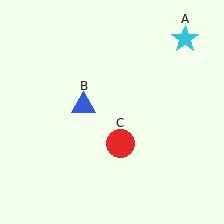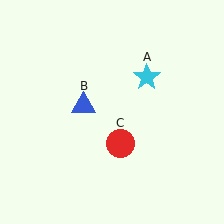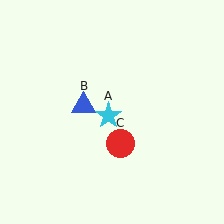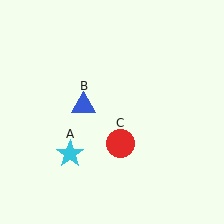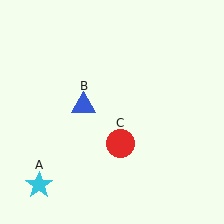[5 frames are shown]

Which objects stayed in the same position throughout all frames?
Blue triangle (object B) and red circle (object C) remained stationary.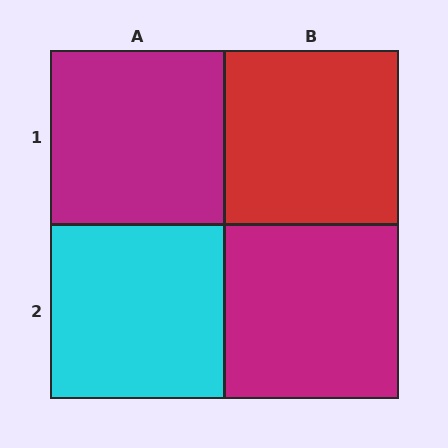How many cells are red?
1 cell is red.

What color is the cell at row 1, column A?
Magenta.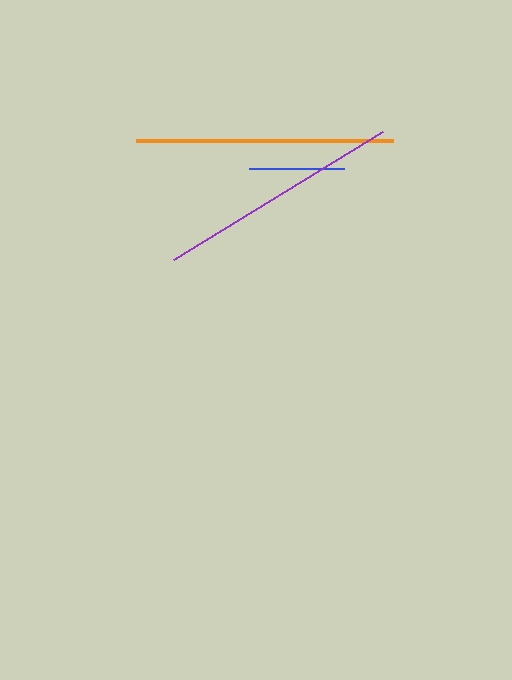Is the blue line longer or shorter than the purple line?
The purple line is longer than the blue line.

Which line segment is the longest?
The orange line is the longest at approximately 257 pixels.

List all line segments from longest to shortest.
From longest to shortest: orange, purple, blue.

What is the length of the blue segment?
The blue segment is approximately 95 pixels long.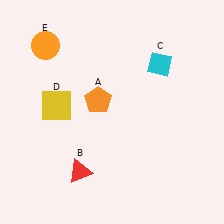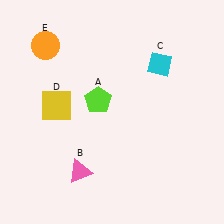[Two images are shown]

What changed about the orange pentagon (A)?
In Image 1, A is orange. In Image 2, it changed to lime.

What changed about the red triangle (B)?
In Image 1, B is red. In Image 2, it changed to pink.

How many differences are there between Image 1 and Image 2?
There are 2 differences between the two images.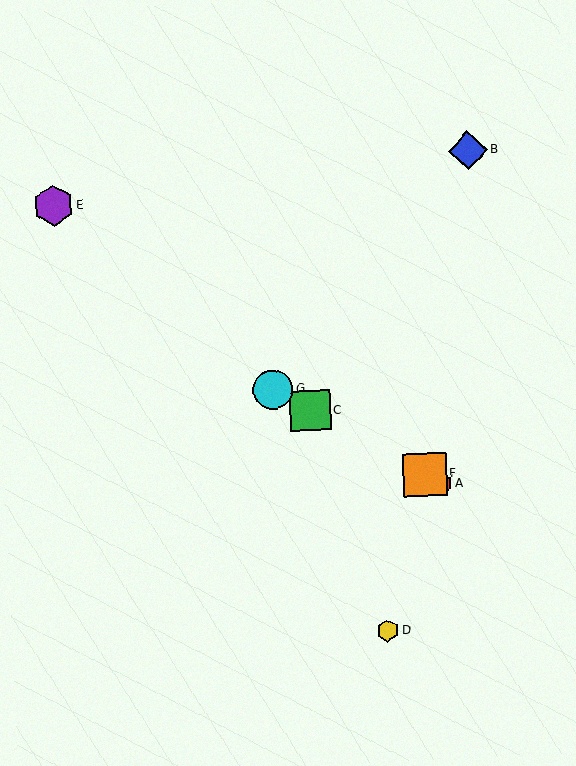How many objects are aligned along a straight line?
4 objects (A, C, F, G) are aligned along a straight line.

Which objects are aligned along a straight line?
Objects A, C, F, G are aligned along a straight line.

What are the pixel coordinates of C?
Object C is at (310, 411).